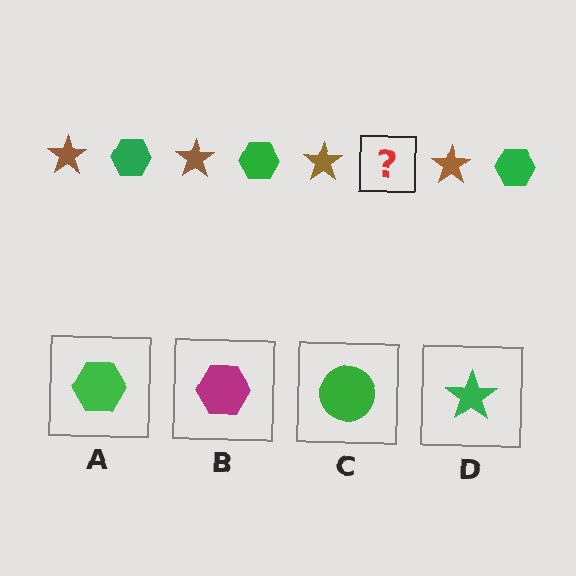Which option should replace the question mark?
Option A.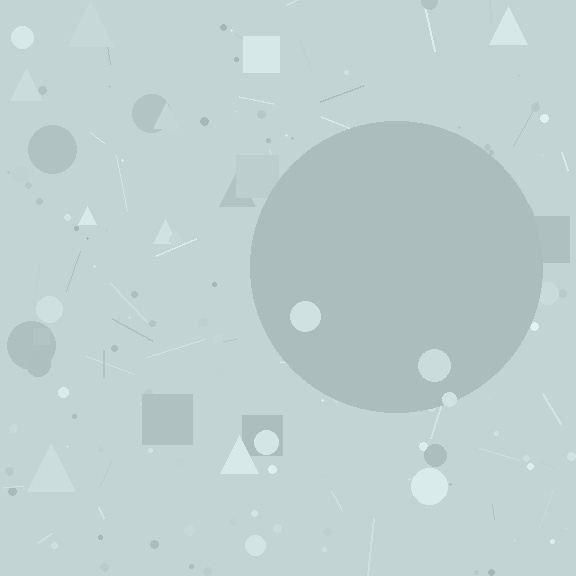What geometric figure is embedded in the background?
A circle is embedded in the background.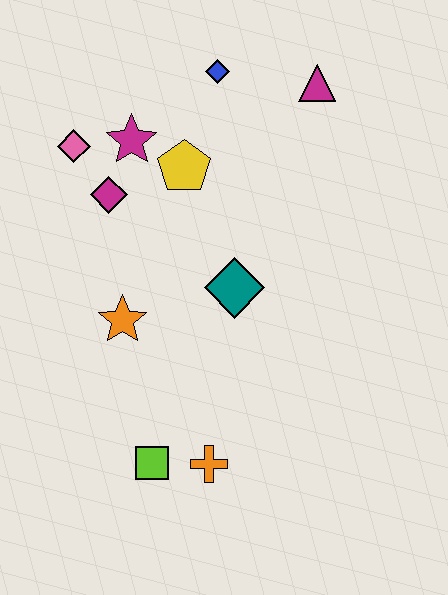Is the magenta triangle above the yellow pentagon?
Yes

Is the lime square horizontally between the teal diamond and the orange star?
Yes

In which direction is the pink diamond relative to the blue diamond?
The pink diamond is to the left of the blue diamond.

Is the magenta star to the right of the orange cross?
No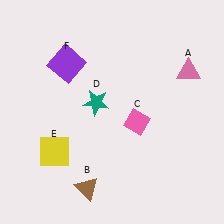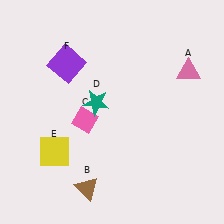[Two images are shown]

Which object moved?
The pink diamond (C) moved left.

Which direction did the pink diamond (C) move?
The pink diamond (C) moved left.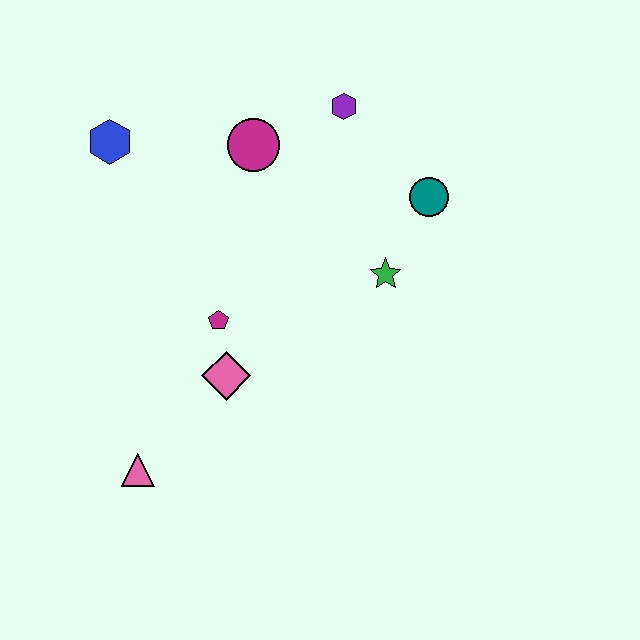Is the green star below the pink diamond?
No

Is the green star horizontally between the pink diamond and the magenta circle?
No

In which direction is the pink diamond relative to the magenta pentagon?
The pink diamond is below the magenta pentagon.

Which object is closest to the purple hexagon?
The magenta circle is closest to the purple hexagon.